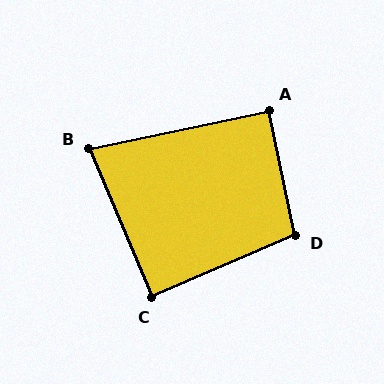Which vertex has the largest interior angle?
D, at approximately 101 degrees.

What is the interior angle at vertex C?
Approximately 90 degrees (approximately right).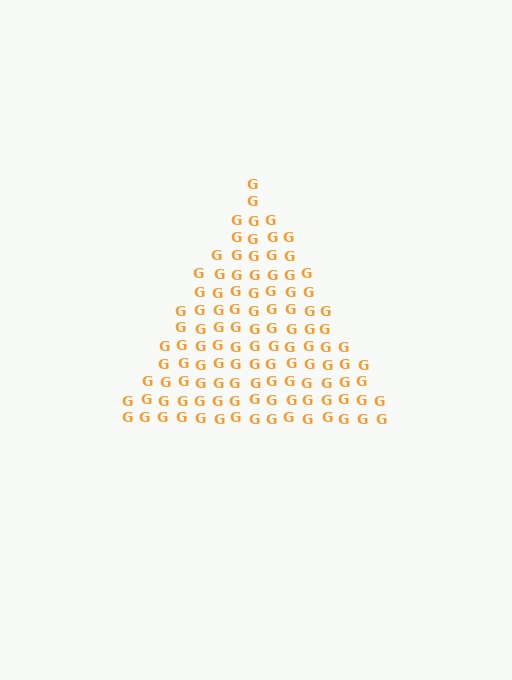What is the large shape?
The large shape is a triangle.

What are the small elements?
The small elements are letter G's.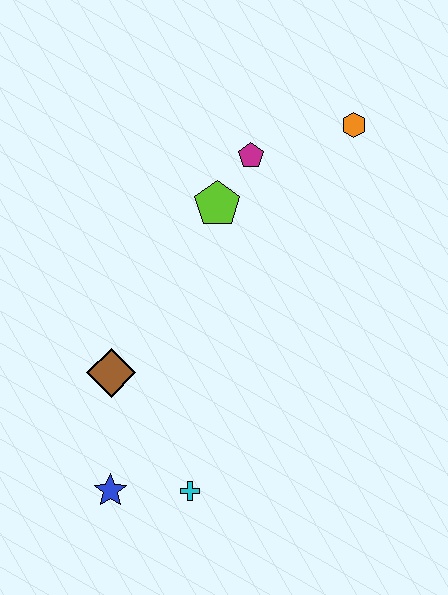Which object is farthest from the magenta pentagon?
The blue star is farthest from the magenta pentagon.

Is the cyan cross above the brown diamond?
No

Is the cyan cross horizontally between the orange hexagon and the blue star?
Yes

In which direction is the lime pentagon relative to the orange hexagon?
The lime pentagon is to the left of the orange hexagon.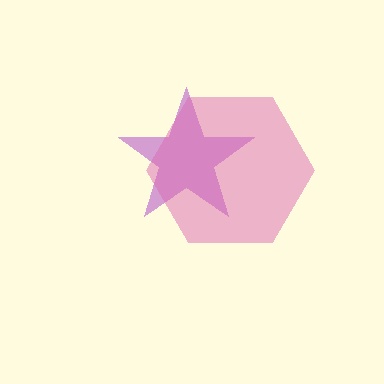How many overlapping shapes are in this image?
There are 2 overlapping shapes in the image.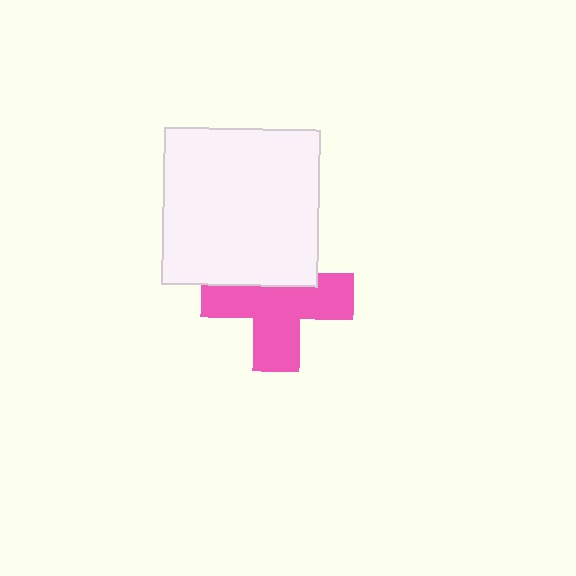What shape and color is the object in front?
The object in front is a white square.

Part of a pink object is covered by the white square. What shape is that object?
It is a cross.